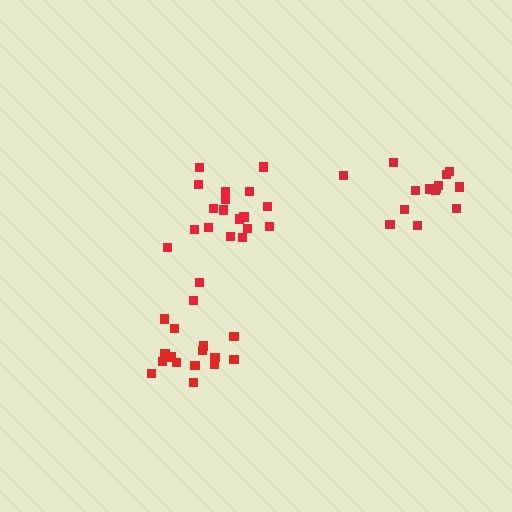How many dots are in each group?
Group 1: 14 dots, Group 2: 15 dots, Group 3: 20 dots (49 total).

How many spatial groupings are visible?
There are 3 spatial groupings.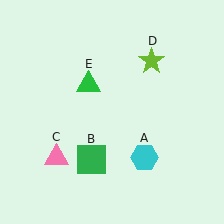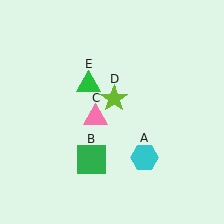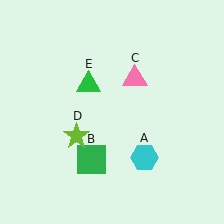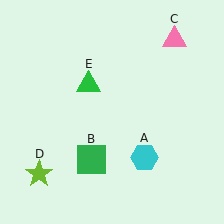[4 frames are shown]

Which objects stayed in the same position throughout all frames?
Cyan hexagon (object A) and green square (object B) and green triangle (object E) remained stationary.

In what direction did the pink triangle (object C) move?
The pink triangle (object C) moved up and to the right.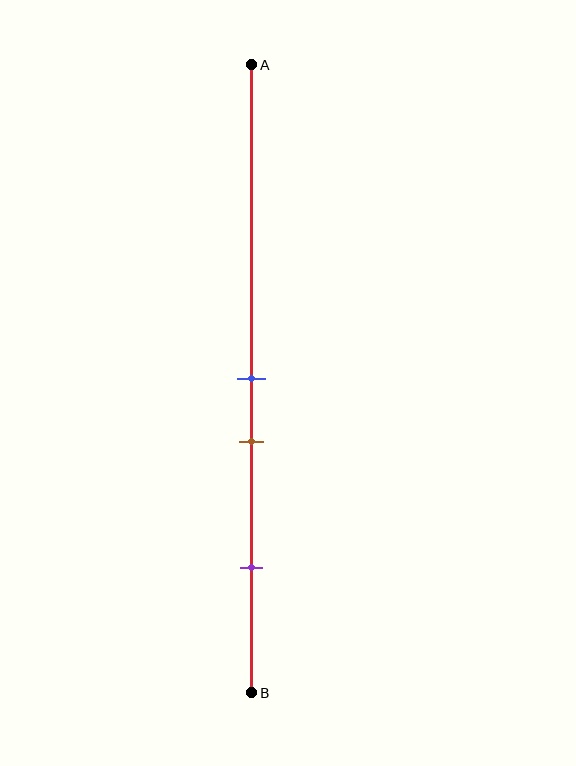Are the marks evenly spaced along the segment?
No, the marks are not evenly spaced.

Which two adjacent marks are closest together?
The blue and brown marks are the closest adjacent pair.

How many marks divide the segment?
There are 3 marks dividing the segment.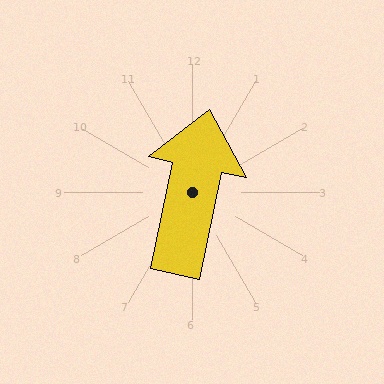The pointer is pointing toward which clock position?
Roughly 12 o'clock.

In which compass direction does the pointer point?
North.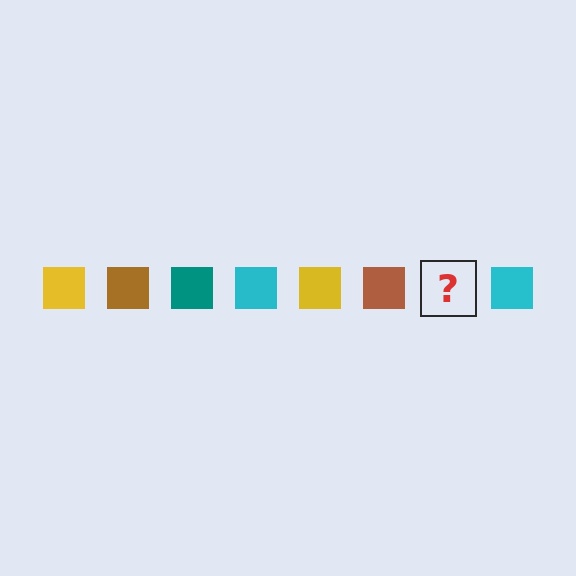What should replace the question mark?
The question mark should be replaced with a teal square.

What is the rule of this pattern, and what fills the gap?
The rule is that the pattern cycles through yellow, brown, teal, cyan squares. The gap should be filled with a teal square.